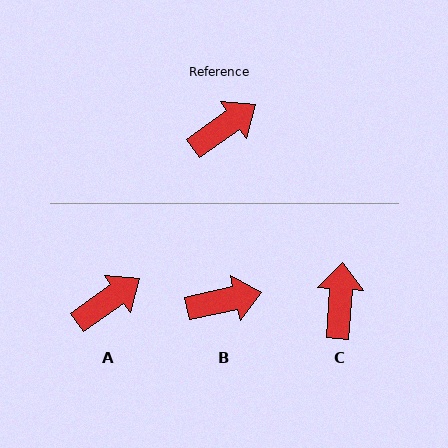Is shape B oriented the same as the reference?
No, it is off by about 23 degrees.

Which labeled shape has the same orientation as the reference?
A.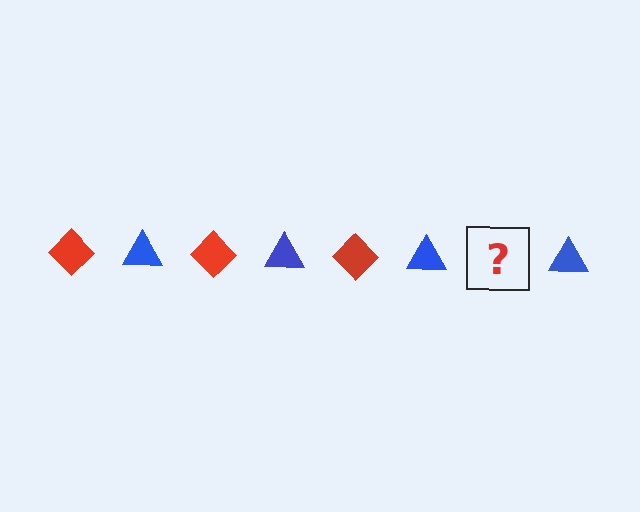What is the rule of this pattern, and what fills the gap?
The rule is that the pattern alternates between red diamond and blue triangle. The gap should be filled with a red diamond.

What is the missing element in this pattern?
The missing element is a red diamond.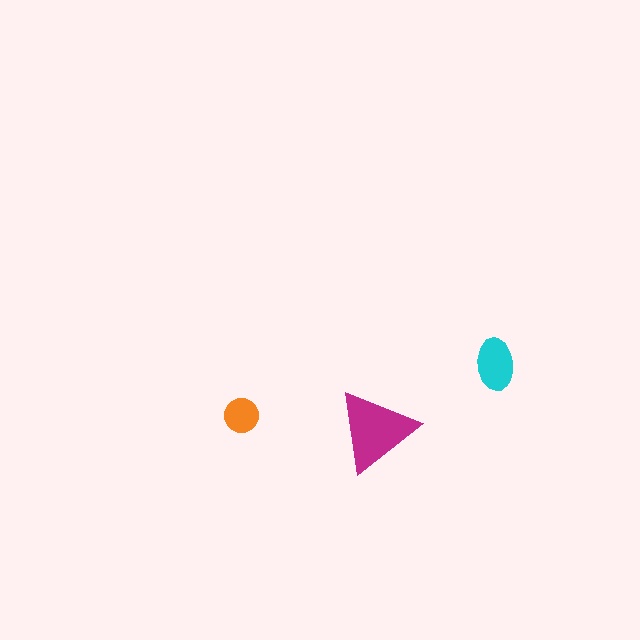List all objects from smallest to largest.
The orange circle, the cyan ellipse, the magenta triangle.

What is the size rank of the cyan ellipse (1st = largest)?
2nd.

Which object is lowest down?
The magenta triangle is bottommost.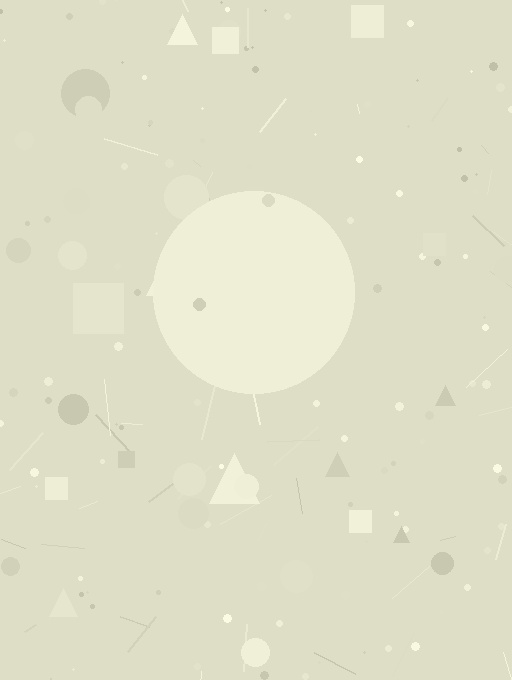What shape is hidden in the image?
A circle is hidden in the image.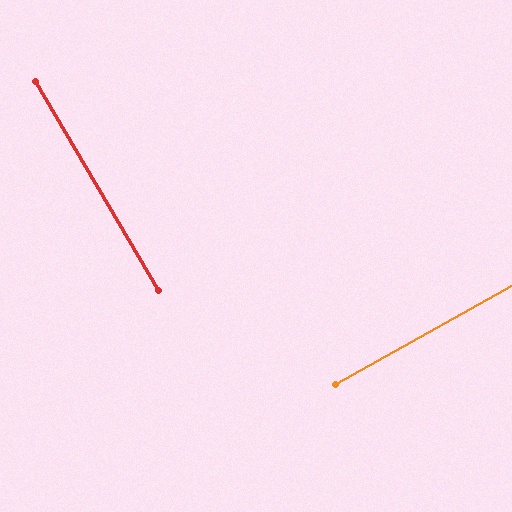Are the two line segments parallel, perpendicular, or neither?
Perpendicular — they meet at approximately 89°.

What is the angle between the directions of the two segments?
Approximately 89 degrees.